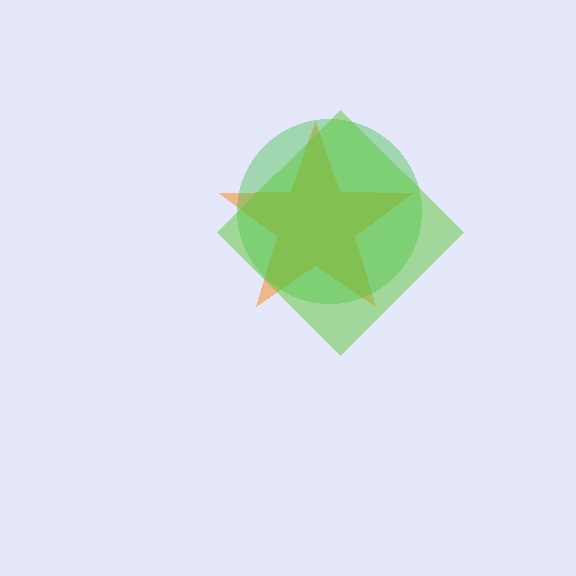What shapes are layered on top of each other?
The layered shapes are: an orange star, a green circle, a lime diamond.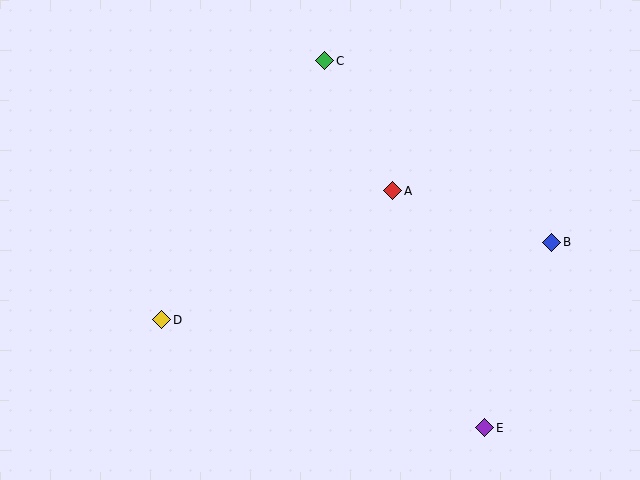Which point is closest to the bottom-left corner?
Point D is closest to the bottom-left corner.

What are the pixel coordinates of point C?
Point C is at (325, 61).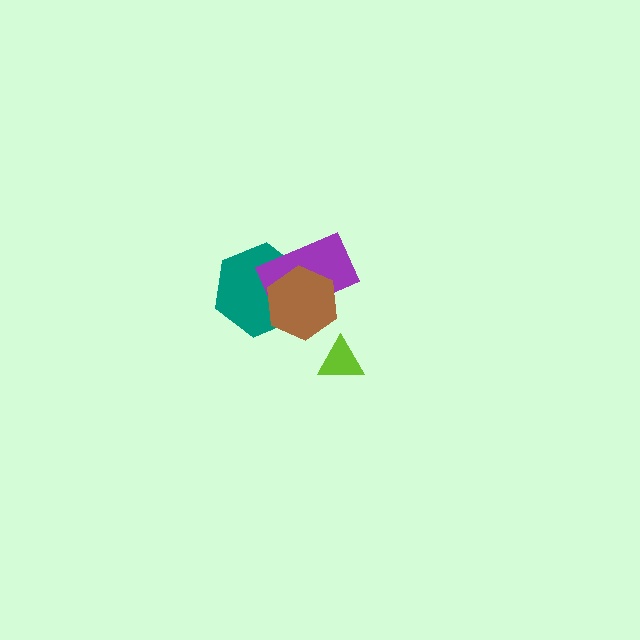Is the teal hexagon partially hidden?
Yes, it is partially covered by another shape.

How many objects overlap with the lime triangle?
0 objects overlap with the lime triangle.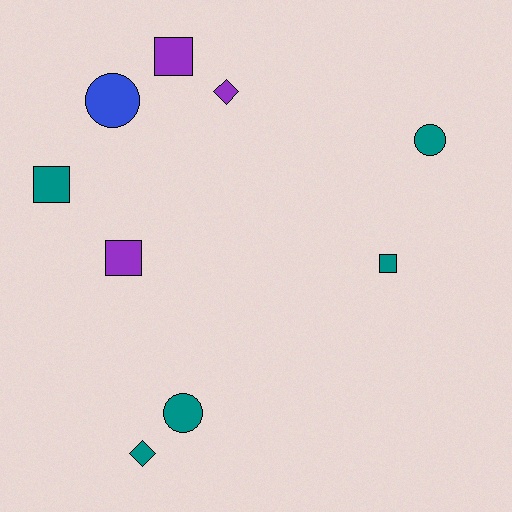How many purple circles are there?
There are no purple circles.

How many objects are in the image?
There are 9 objects.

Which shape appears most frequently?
Square, with 4 objects.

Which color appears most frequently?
Teal, with 5 objects.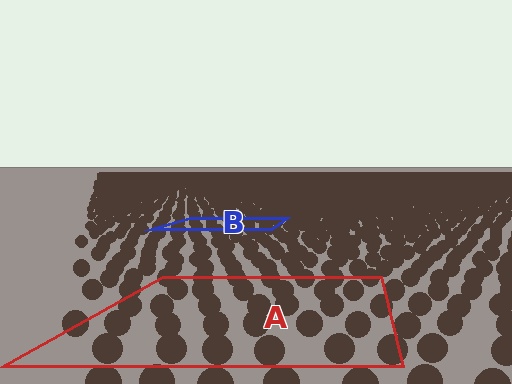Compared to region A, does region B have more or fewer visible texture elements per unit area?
Region B has more texture elements per unit area — they are packed more densely because it is farther away.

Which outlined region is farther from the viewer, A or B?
Region B is farther from the viewer — the texture elements inside it appear smaller and more densely packed.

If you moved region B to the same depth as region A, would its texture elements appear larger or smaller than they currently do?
They would appear larger. At a closer depth, the same texture elements are projected at a bigger on-screen size.